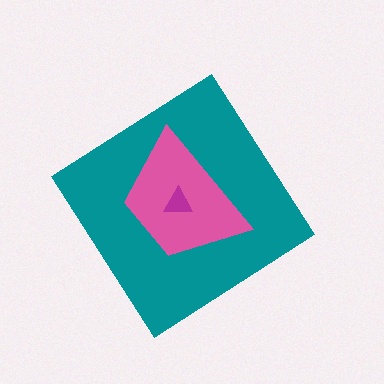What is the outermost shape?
The teal diamond.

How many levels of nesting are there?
3.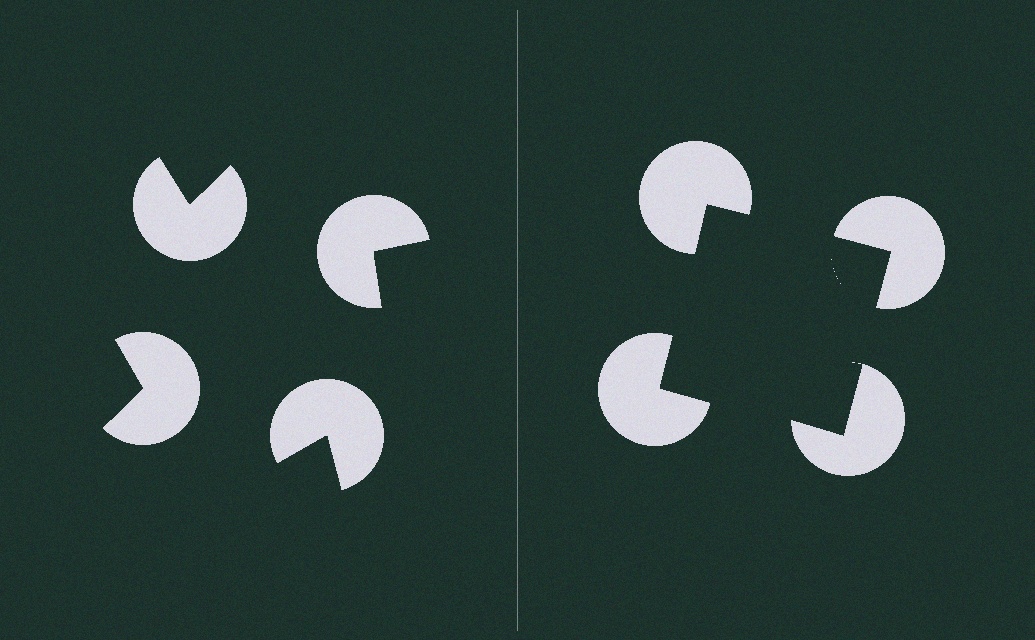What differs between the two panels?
The pac-man discs are positioned identically on both sides; only the wedge orientations differ. On the right they align to a square; on the left they are misaligned.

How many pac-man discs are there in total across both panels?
8 — 4 on each side.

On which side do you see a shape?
An illusory square appears on the right side. On the left side the wedge cuts are rotated, so no coherent shape forms.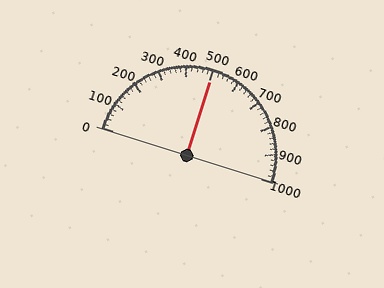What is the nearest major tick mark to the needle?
The nearest major tick mark is 500.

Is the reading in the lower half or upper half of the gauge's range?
The reading is in the upper half of the range (0 to 1000).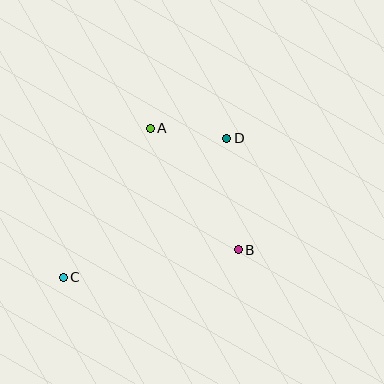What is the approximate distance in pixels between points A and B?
The distance between A and B is approximately 150 pixels.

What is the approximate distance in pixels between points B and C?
The distance between B and C is approximately 177 pixels.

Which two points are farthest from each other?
Points C and D are farthest from each other.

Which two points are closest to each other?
Points A and D are closest to each other.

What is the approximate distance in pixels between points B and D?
The distance between B and D is approximately 112 pixels.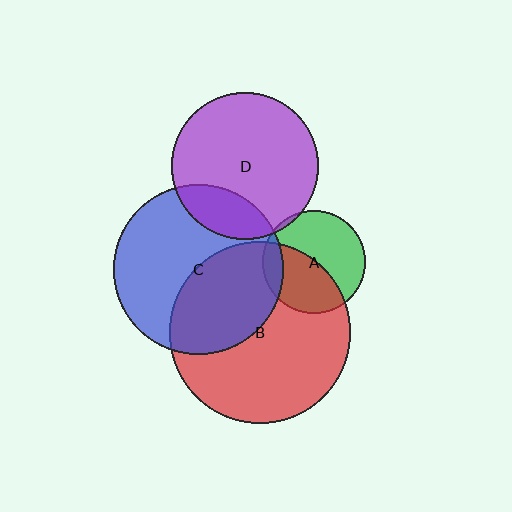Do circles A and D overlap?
Yes.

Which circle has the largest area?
Circle B (red).